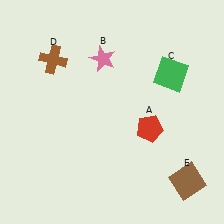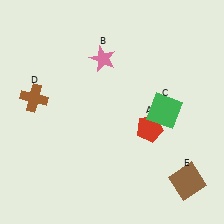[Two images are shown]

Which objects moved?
The objects that moved are: the green square (C), the brown cross (D).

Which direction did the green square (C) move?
The green square (C) moved down.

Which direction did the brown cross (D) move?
The brown cross (D) moved down.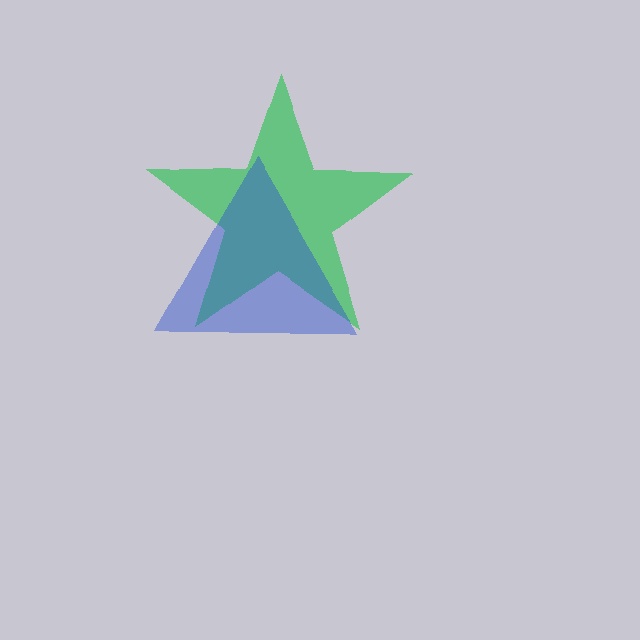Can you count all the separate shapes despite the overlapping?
Yes, there are 2 separate shapes.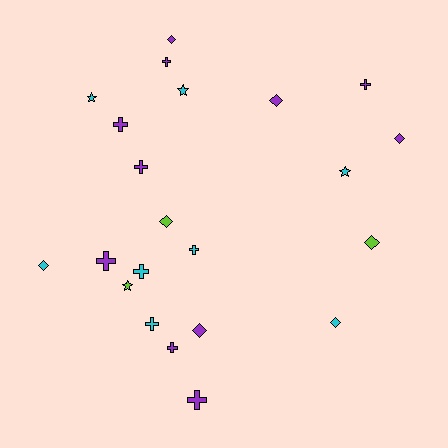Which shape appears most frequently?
Cross, with 10 objects.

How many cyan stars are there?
There are 3 cyan stars.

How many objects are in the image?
There are 22 objects.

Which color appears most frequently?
Purple, with 11 objects.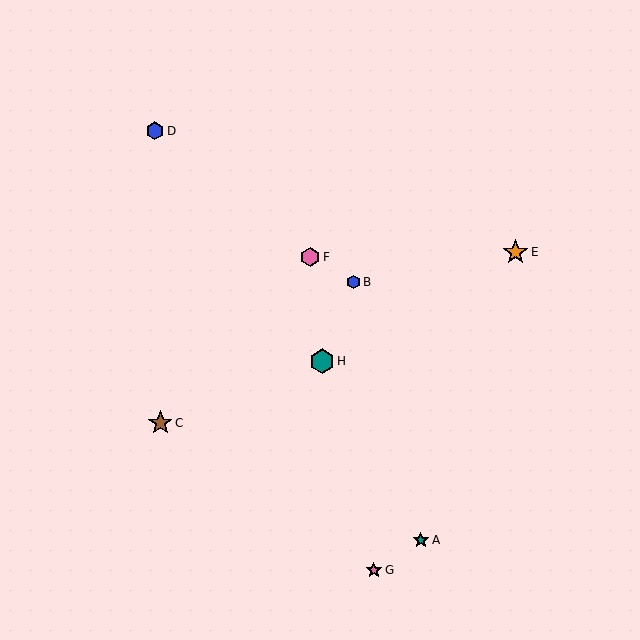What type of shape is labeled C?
Shape C is a brown star.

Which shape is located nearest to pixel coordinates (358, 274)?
The blue hexagon (labeled B) at (353, 282) is nearest to that location.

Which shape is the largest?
The orange star (labeled E) is the largest.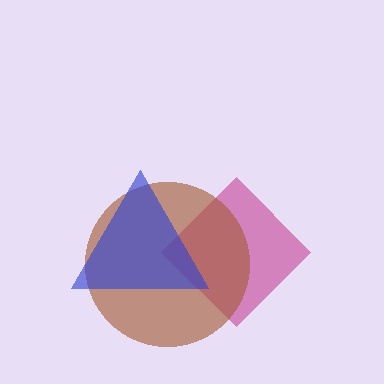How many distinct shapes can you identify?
There are 3 distinct shapes: a magenta diamond, a brown circle, a blue triangle.